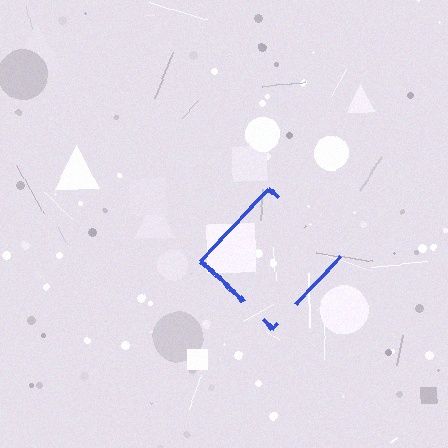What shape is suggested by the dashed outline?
The dashed outline suggests a diamond.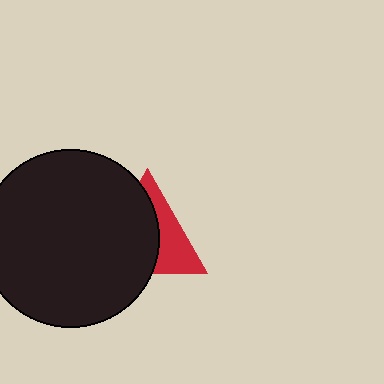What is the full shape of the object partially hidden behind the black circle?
The partially hidden object is a red triangle.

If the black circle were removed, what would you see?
You would see the complete red triangle.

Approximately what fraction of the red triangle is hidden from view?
Roughly 60% of the red triangle is hidden behind the black circle.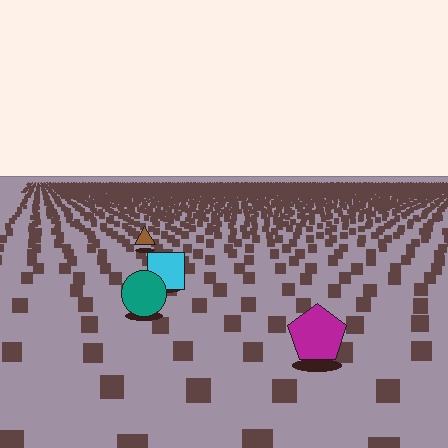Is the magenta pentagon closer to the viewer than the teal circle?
Yes. The magenta pentagon is closer — you can tell from the texture gradient: the ground texture is coarser near it.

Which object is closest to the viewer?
The magenta pentagon is closest. The texture marks near it are larger and more spread out.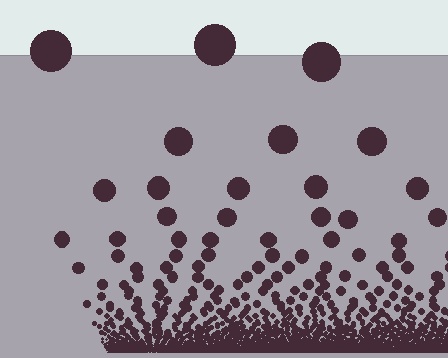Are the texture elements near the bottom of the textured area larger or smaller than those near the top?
Smaller. The gradient is inverted — elements near the bottom are smaller and denser.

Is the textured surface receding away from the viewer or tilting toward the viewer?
The surface appears to tilt toward the viewer. Texture elements get larger and sparser toward the top.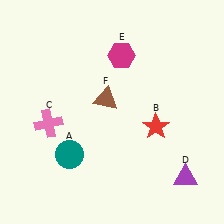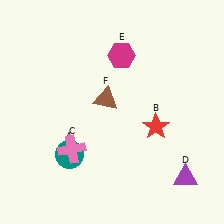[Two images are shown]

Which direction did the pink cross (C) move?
The pink cross (C) moved down.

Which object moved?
The pink cross (C) moved down.